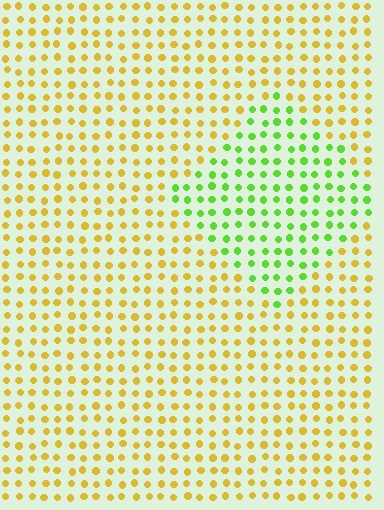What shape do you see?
I see a diamond.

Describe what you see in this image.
The image is filled with small yellow elements in a uniform arrangement. A diamond-shaped region is visible where the elements are tinted to a slightly different hue, forming a subtle color boundary.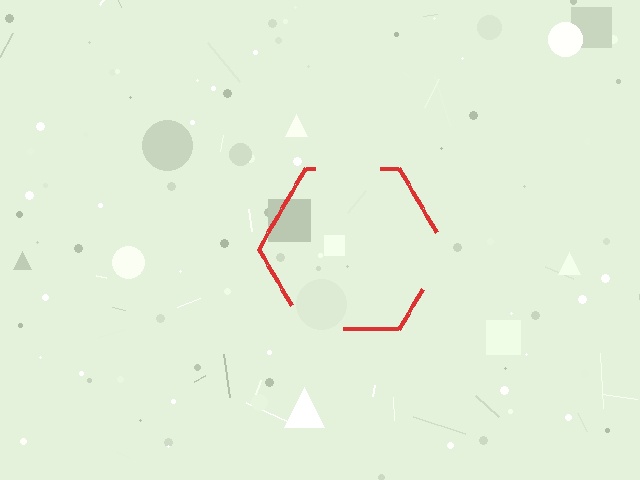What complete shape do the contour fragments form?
The contour fragments form a hexagon.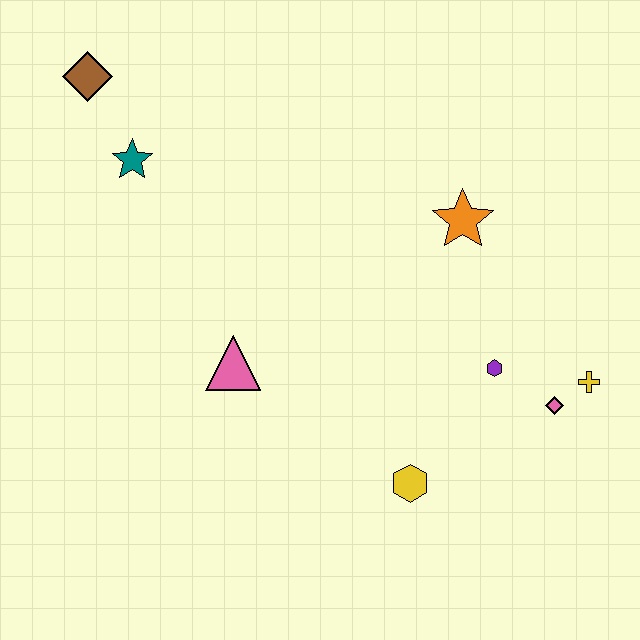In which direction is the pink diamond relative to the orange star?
The pink diamond is below the orange star.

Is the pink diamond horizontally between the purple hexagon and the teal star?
No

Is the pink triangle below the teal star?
Yes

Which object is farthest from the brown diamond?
The yellow cross is farthest from the brown diamond.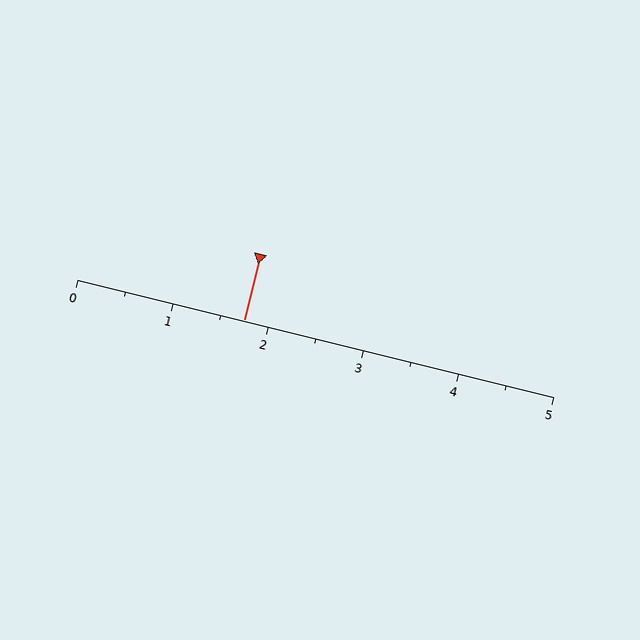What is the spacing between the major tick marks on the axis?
The major ticks are spaced 1 apart.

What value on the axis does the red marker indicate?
The marker indicates approximately 1.8.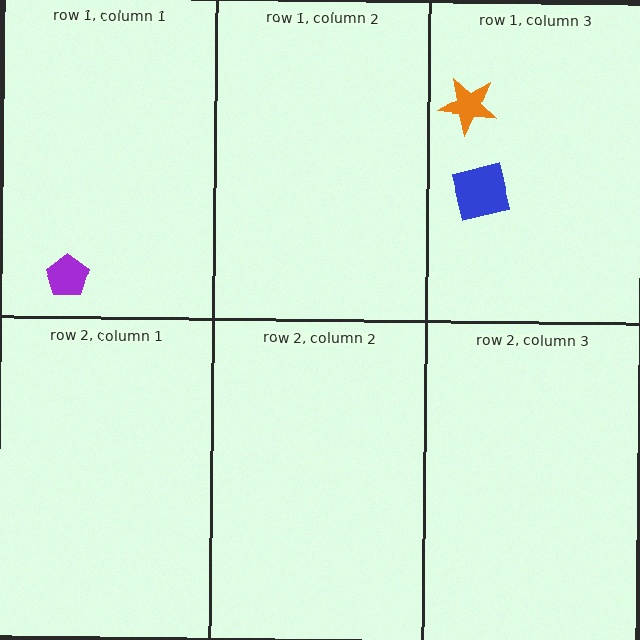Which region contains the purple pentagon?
The row 1, column 1 region.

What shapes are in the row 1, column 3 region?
The blue square, the orange star.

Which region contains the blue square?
The row 1, column 3 region.